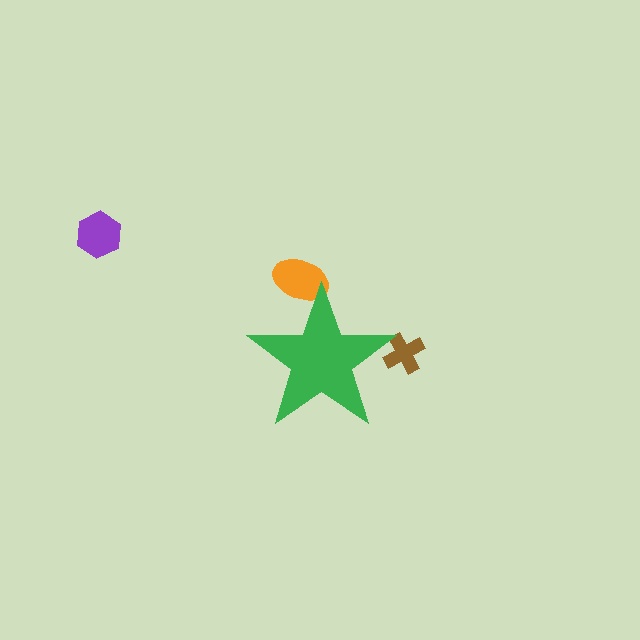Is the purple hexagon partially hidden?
No, the purple hexagon is fully visible.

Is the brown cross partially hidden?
Yes, the brown cross is partially hidden behind the green star.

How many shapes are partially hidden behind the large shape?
2 shapes are partially hidden.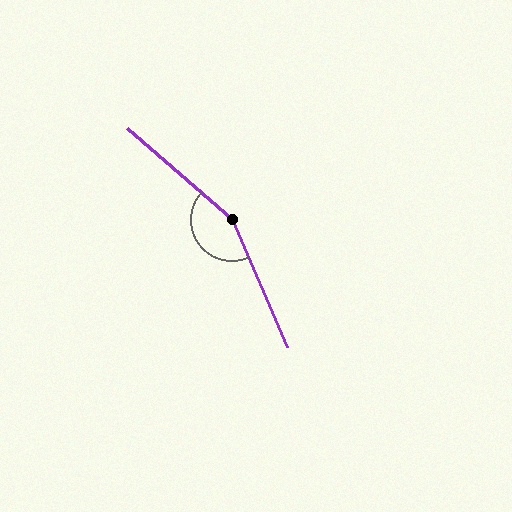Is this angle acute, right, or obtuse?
It is obtuse.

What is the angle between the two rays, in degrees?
Approximately 155 degrees.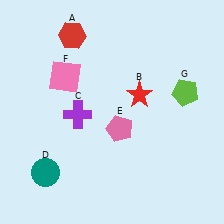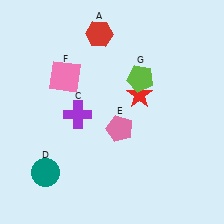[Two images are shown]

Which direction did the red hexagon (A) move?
The red hexagon (A) moved right.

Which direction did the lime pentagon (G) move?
The lime pentagon (G) moved left.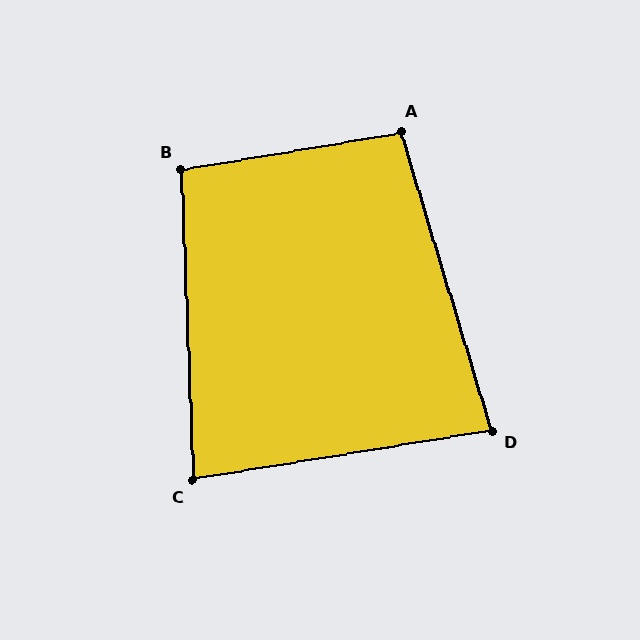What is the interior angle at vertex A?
Approximately 97 degrees (obtuse).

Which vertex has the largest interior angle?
B, at approximately 98 degrees.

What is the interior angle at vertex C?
Approximately 83 degrees (acute).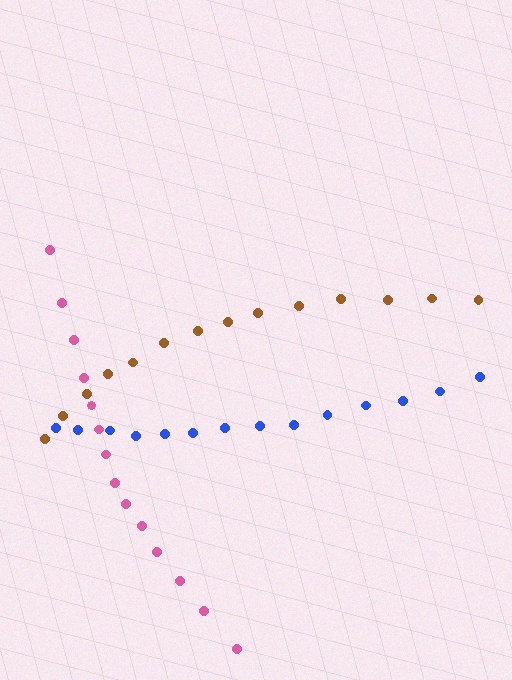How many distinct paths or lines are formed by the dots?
There are 3 distinct paths.